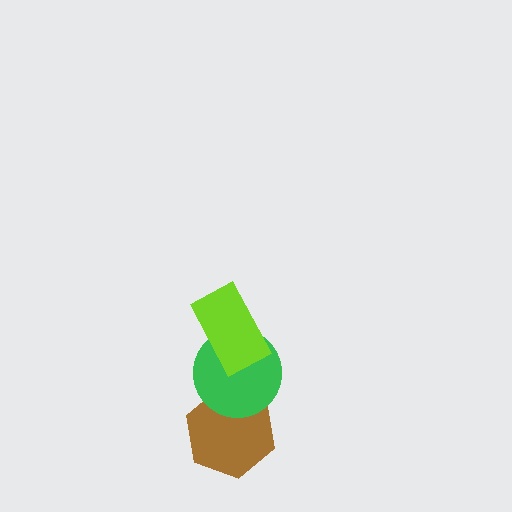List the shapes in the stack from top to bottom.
From top to bottom: the lime rectangle, the green circle, the brown hexagon.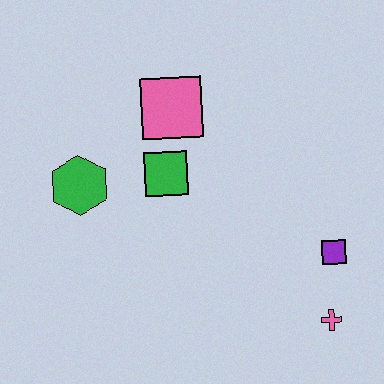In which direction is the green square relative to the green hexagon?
The green square is to the right of the green hexagon.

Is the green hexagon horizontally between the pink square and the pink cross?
No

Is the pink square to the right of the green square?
Yes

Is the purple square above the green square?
No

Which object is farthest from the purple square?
The green hexagon is farthest from the purple square.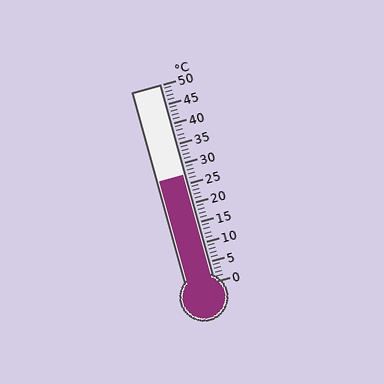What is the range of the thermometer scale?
The thermometer scale ranges from 0°C to 50°C.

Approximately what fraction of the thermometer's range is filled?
The thermometer is filled to approximately 55% of its range.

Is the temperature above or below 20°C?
The temperature is above 20°C.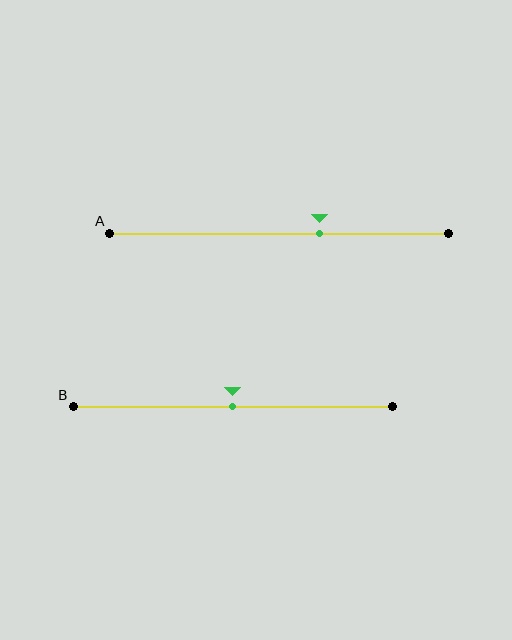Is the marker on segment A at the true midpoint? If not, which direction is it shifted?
No, the marker on segment A is shifted to the right by about 12% of the segment length.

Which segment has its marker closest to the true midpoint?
Segment B has its marker closest to the true midpoint.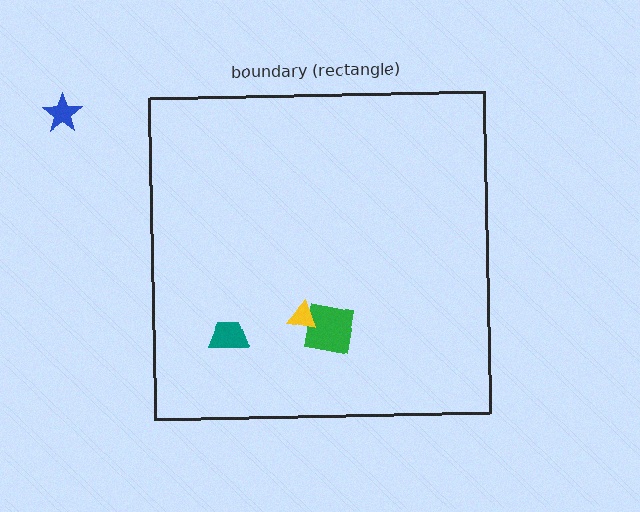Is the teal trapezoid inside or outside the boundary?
Inside.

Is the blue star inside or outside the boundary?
Outside.